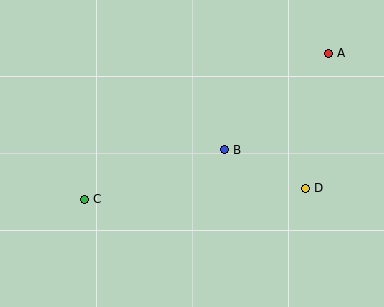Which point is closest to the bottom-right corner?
Point D is closest to the bottom-right corner.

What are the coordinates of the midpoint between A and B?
The midpoint between A and B is at (276, 101).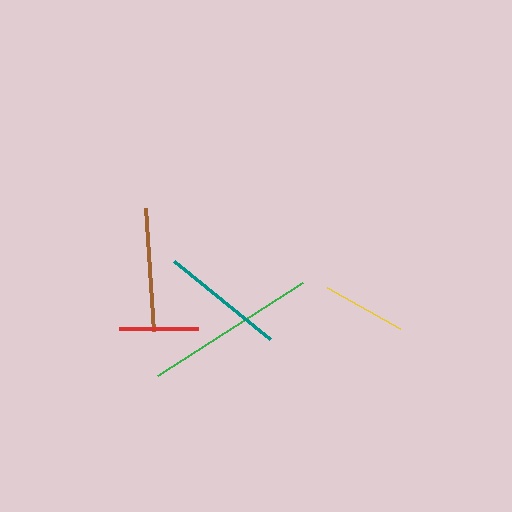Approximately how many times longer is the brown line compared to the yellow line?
The brown line is approximately 1.5 times the length of the yellow line.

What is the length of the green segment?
The green segment is approximately 173 pixels long.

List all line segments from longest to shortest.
From longest to shortest: green, teal, brown, yellow, red.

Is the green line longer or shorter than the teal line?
The green line is longer than the teal line.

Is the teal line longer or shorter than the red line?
The teal line is longer than the red line.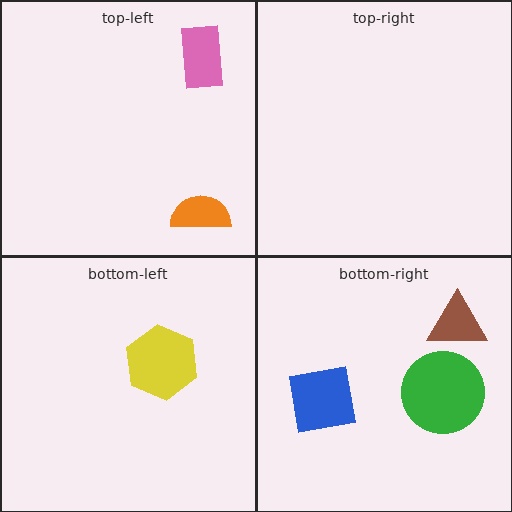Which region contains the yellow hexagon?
The bottom-left region.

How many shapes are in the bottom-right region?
3.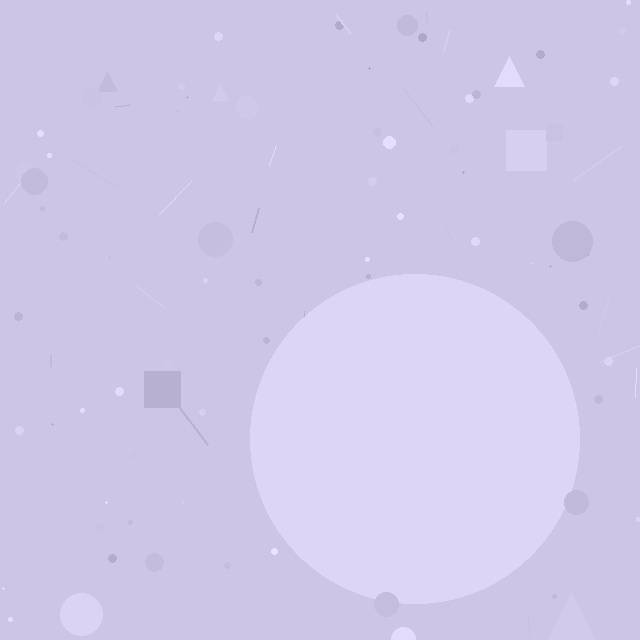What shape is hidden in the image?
A circle is hidden in the image.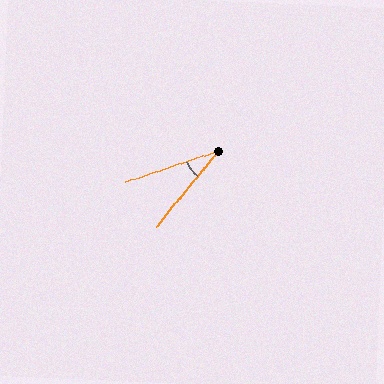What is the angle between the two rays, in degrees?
Approximately 32 degrees.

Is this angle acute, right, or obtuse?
It is acute.